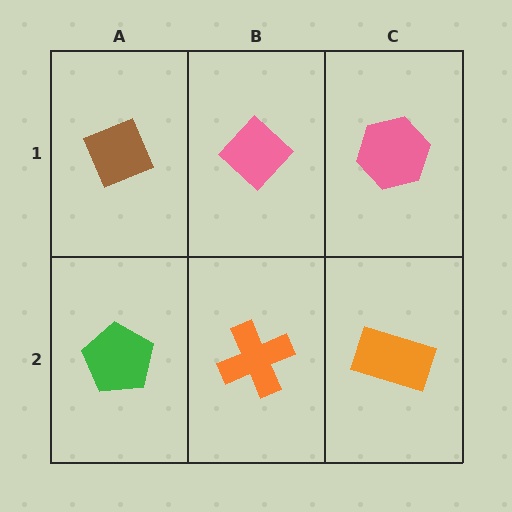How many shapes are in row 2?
3 shapes.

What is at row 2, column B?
An orange cross.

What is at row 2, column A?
A green pentagon.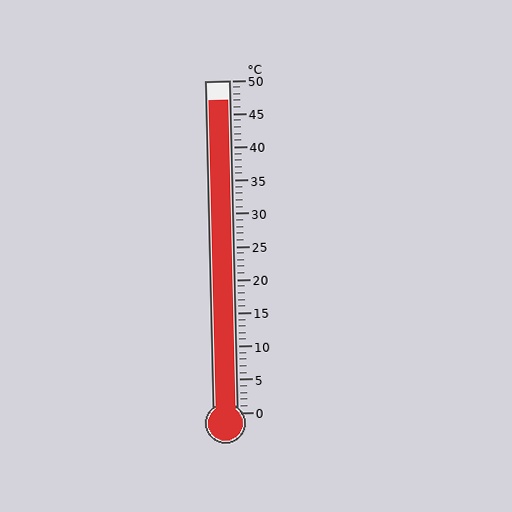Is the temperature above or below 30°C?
The temperature is above 30°C.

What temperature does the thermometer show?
The thermometer shows approximately 47°C.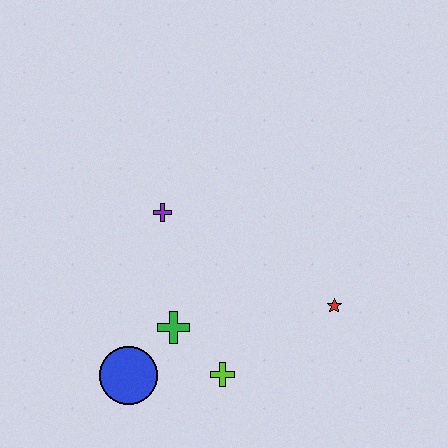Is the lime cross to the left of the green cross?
No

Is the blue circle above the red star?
No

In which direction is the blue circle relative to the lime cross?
The blue circle is to the left of the lime cross.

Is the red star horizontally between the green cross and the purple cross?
No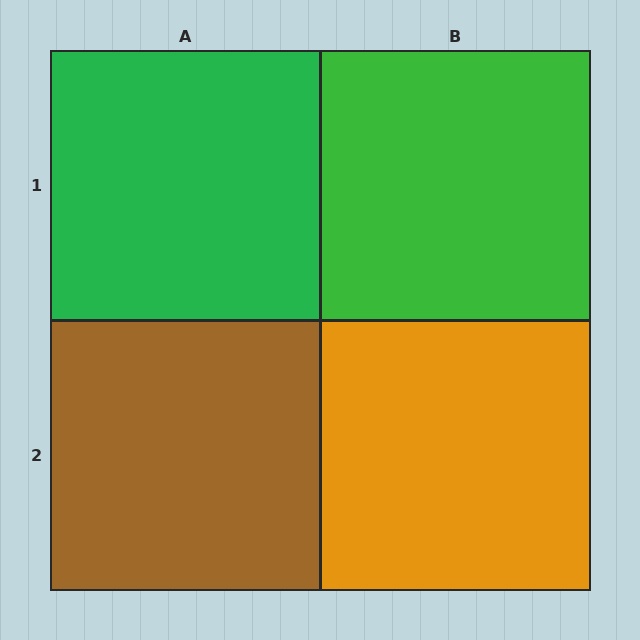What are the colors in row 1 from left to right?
Green, green.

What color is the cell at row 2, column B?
Orange.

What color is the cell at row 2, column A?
Brown.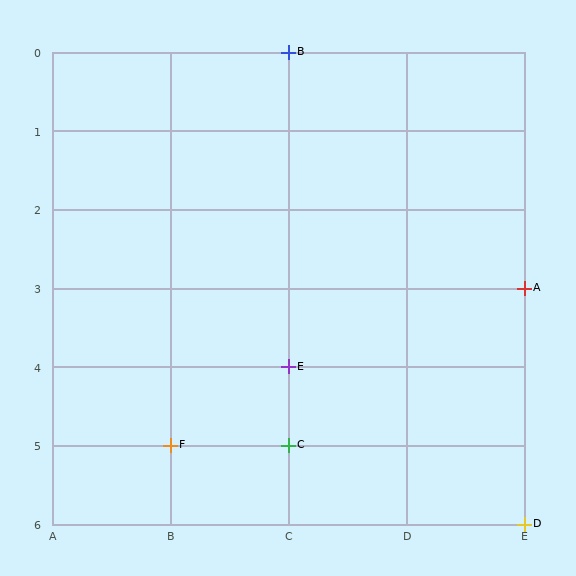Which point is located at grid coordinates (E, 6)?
Point D is at (E, 6).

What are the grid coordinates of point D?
Point D is at grid coordinates (E, 6).